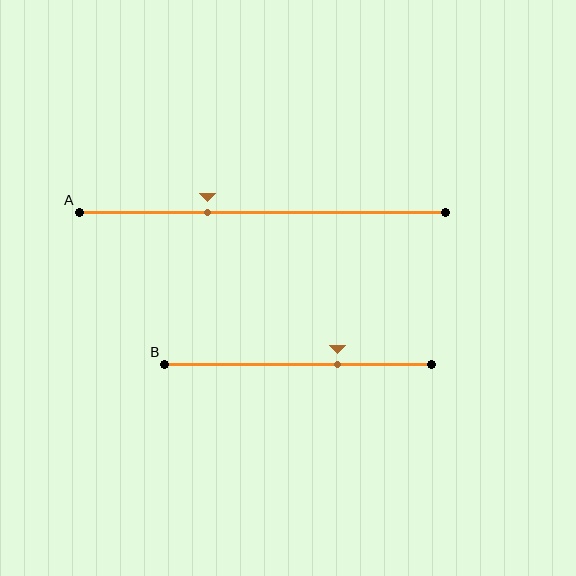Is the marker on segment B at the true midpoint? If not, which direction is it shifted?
No, the marker on segment B is shifted to the right by about 15% of the segment length.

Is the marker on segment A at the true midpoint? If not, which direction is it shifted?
No, the marker on segment A is shifted to the left by about 15% of the segment length.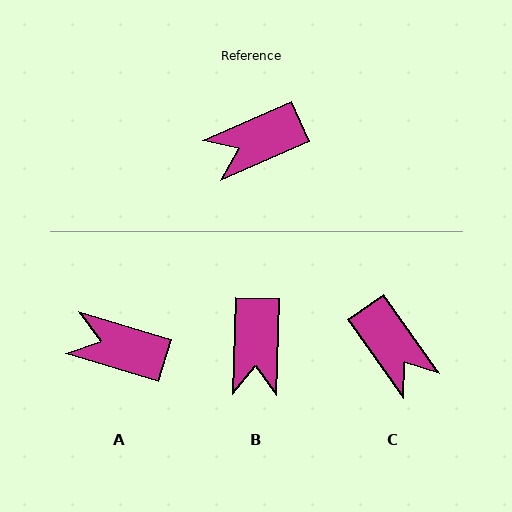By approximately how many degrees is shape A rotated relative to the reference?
Approximately 40 degrees clockwise.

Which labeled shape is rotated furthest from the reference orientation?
C, about 101 degrees away.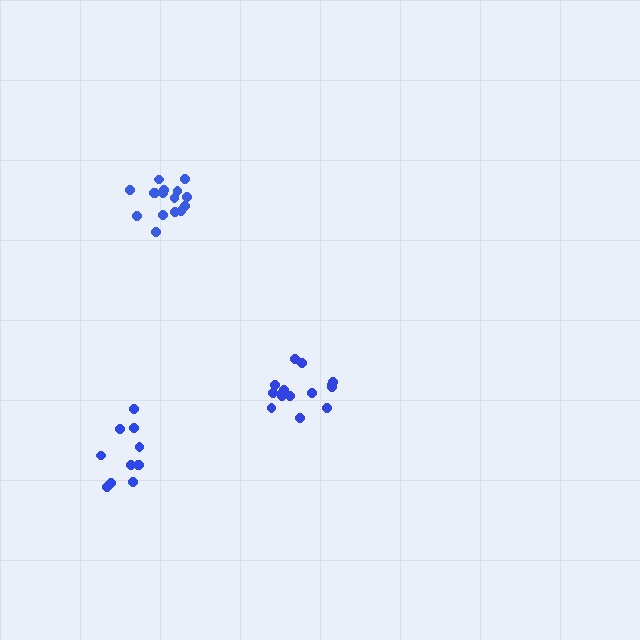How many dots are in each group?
Group 1: 15 dots, Group 2: 17 dots, Group 3: 11 dots (43 total).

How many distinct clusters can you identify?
There are 3 distinct clusters.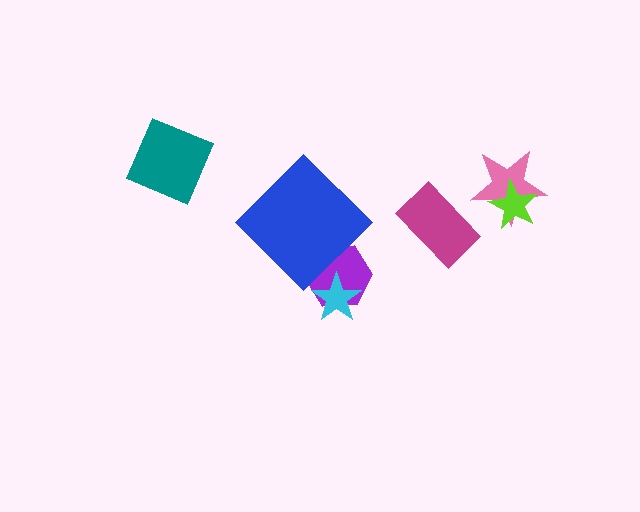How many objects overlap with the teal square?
0 objects overlap with the teal square.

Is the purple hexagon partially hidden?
Yes, it is partially covered by another shape.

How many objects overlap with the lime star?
1 object overlaps with the lime star.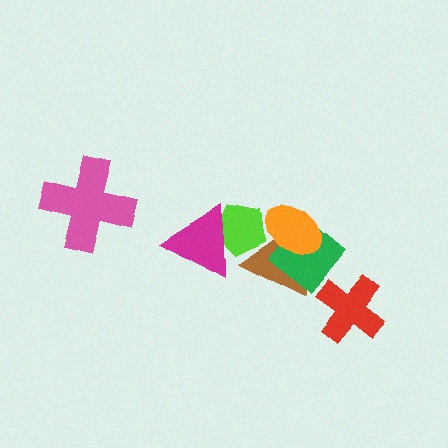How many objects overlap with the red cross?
0 objects overlap with the red cross.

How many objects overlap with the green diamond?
2 objects overlap with the green diamond.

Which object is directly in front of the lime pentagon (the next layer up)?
The brown triangle is directly in front of the lime pentagon.